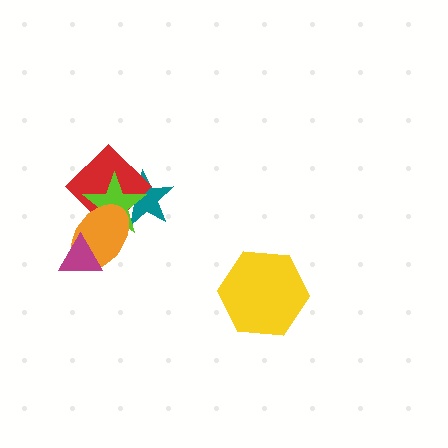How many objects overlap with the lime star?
3 objects overlap with the lime star.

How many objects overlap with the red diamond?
3 objects overlap with the red diamond.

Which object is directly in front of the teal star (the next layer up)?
The red diamond is directly in front of the teal star.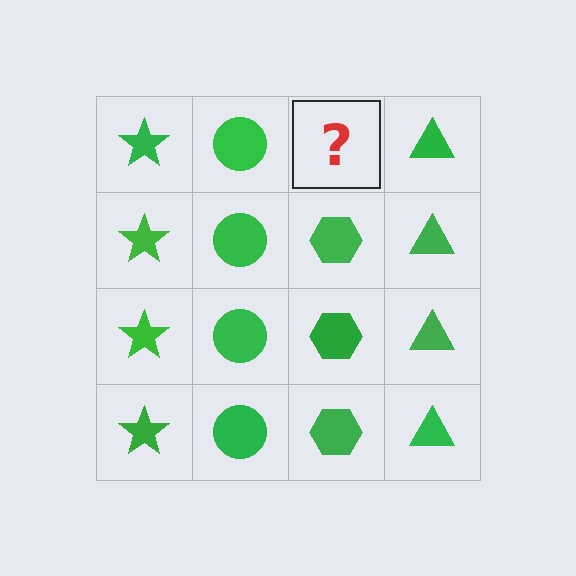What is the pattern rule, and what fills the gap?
The rule is that each column has a consistent shape. The gap should be filled with a green hexagon.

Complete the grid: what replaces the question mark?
The question mark should be replaced with a green hexagon.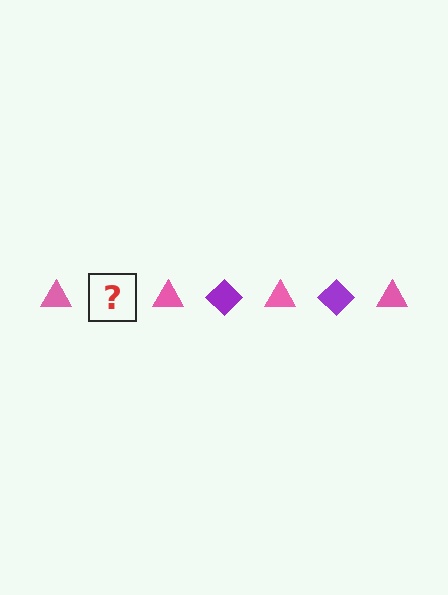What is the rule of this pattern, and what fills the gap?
The rule is that the pattern alternates between pink triangle and purple diamond. The gap should be filled with a purple diamond.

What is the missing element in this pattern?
The missing element is a purple diamond.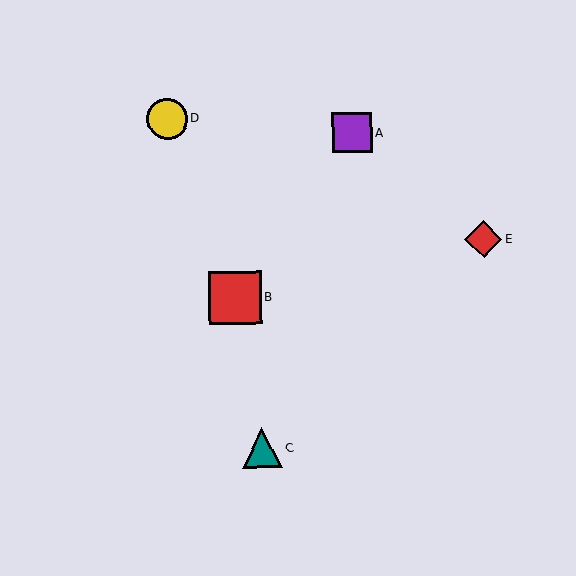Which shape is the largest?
The red square (labeled B) is the largest.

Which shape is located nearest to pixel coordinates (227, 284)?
The red square (labeled B) at (235, 298) is nearest to that location.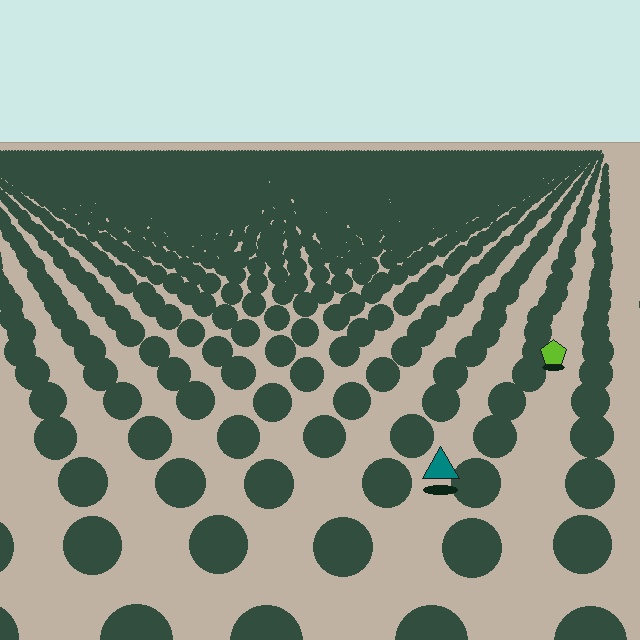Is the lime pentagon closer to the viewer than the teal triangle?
No. The teal triangle is closer — you can tell from the texture gradient: the ground texture is coarser near it.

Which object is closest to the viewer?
The teal triangle is closest. The texture marks near it are larger and more spread out.